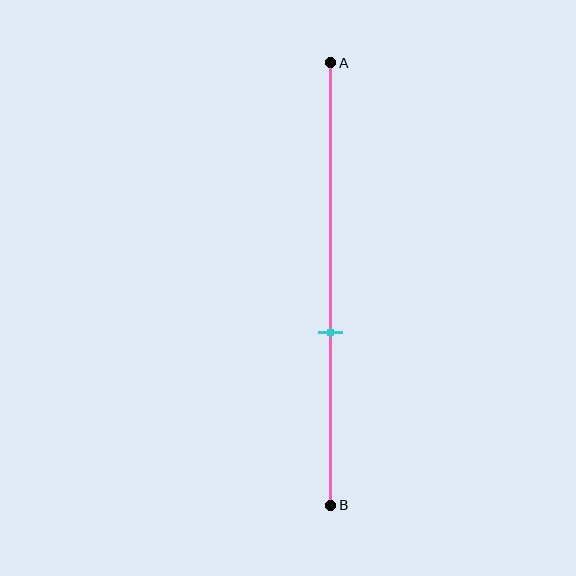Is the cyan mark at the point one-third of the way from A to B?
No, the mark is at about 60% from A, not at the 33% one-third point.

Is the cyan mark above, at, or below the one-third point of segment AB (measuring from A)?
The cyan mark is below the one-third point of segment AB.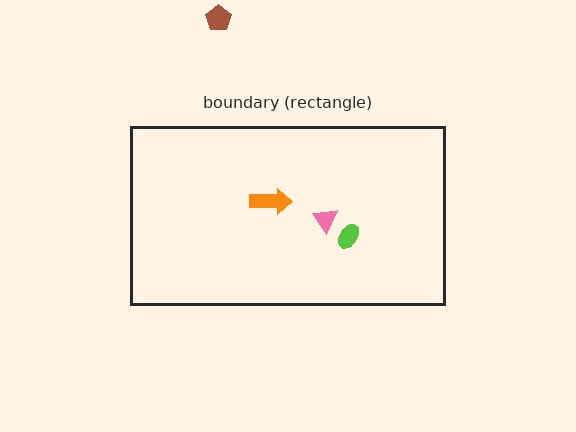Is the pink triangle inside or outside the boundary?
Inside.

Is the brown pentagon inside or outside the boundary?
Outside.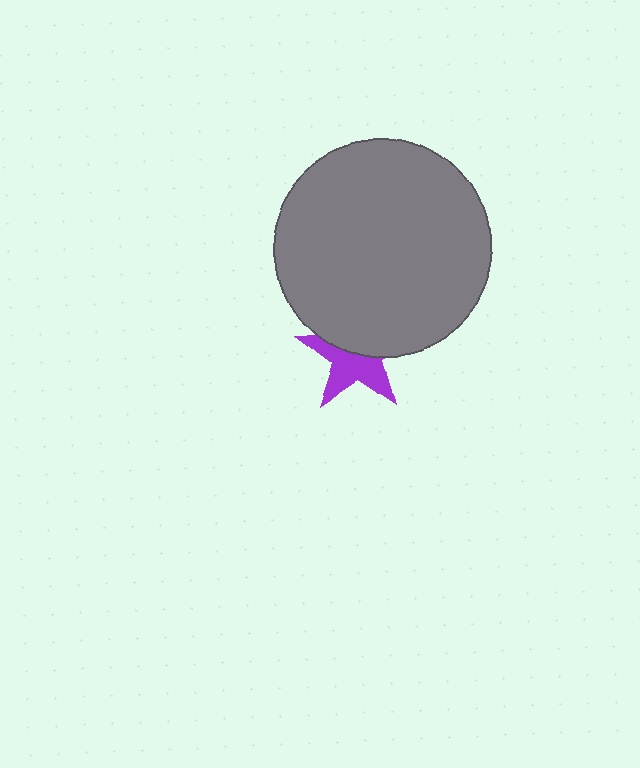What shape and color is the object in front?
The object in front is a gray circle.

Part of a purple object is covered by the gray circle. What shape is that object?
It is a star.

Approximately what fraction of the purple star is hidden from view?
Roughly 47% of the purple star is hidden behind the gray circle.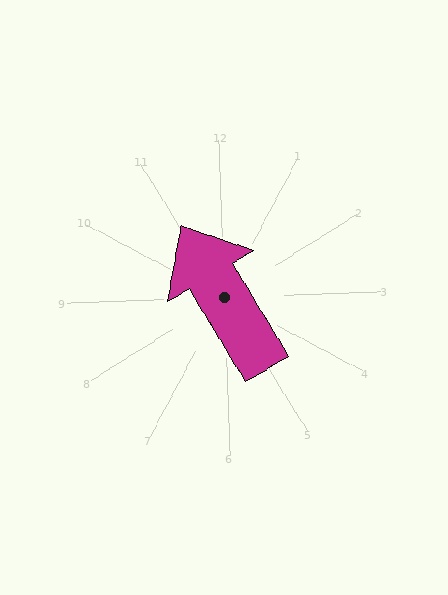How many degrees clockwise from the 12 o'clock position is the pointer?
Approximately 331 degrees.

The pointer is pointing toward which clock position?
Roughly 11 o'clock.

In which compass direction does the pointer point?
Northwest.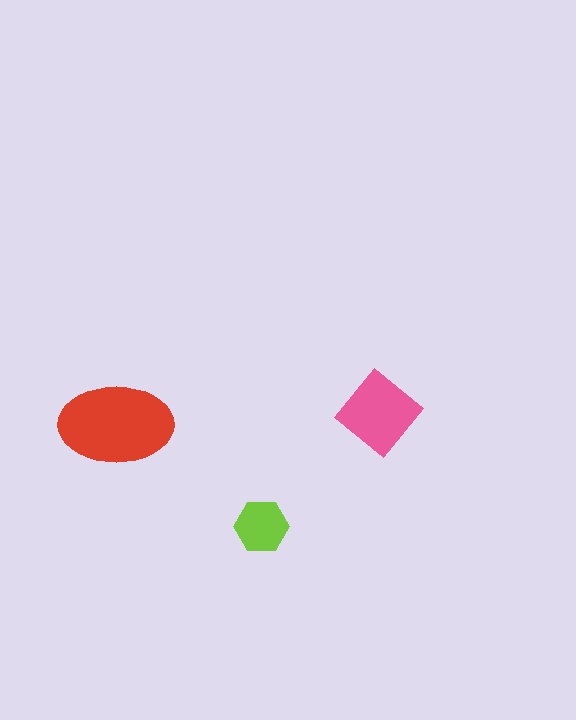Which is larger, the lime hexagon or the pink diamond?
The pink diamond.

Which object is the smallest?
The lime hexagon.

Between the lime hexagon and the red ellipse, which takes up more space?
The red ellipse.